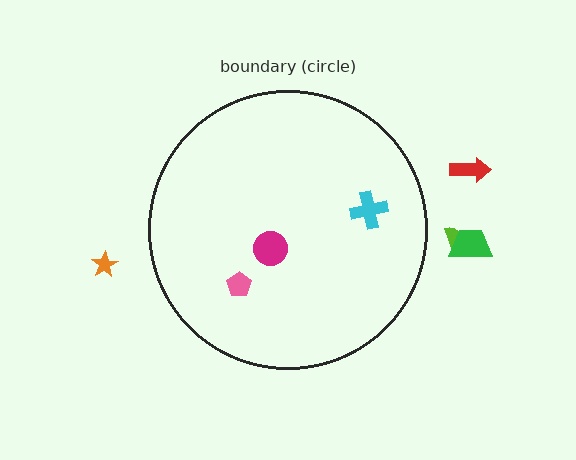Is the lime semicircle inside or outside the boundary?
Outside.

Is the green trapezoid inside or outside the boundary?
Outside.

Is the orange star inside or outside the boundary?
Outside.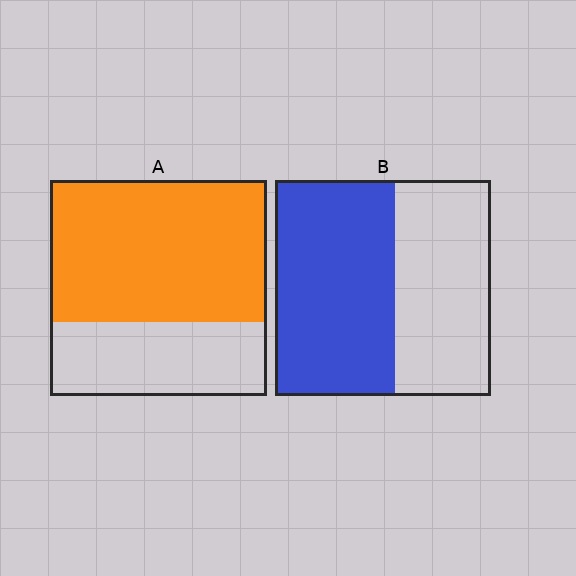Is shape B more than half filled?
Yes.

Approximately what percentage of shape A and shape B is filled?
A is approximately 65% and B is approximately 55%.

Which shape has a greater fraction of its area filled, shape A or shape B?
Shape A.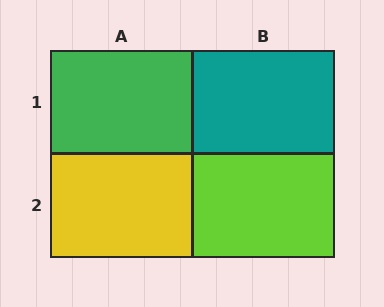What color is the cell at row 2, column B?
Lime.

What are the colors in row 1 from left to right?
Green, teal.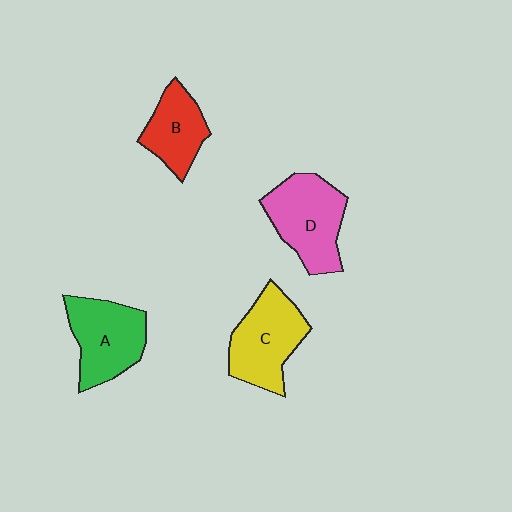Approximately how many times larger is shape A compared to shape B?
Approximately 1.3 times.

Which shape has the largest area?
Shape D (pink).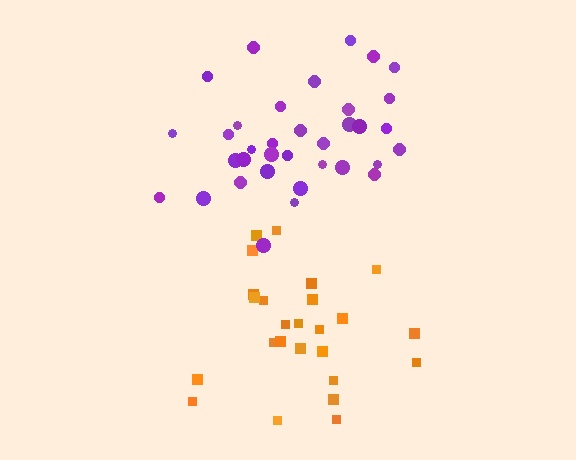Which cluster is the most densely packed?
Purple.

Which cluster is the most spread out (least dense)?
Orange.